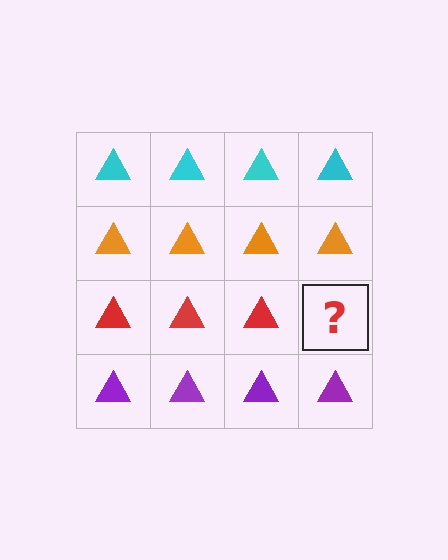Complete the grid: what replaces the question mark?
The question mark should be replaced with a red triangle.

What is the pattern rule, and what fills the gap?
The rule is that each row has a consistent color. The gap should be filled with a red triangle.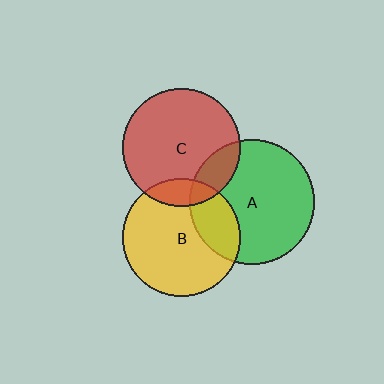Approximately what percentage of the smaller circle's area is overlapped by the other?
Approximately 15%.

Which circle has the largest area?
Circle A (green).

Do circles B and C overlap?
Yes.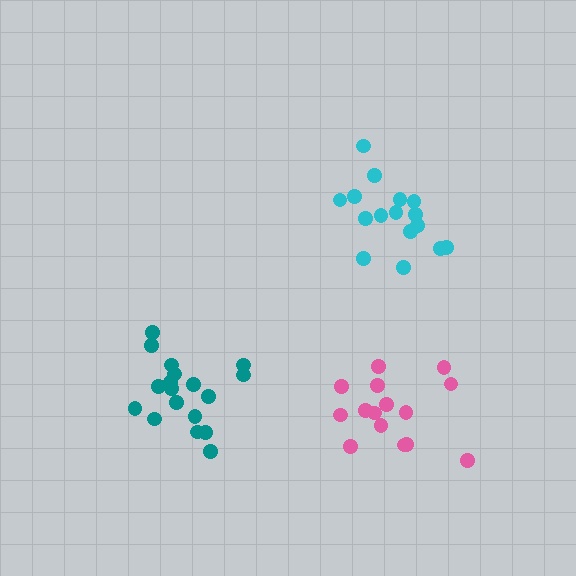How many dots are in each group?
Group 1: 16 dots, Group 2: 15 dots, Group 3: 18 dots (49 total).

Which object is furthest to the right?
The cyan cluster is rightmost.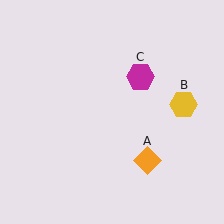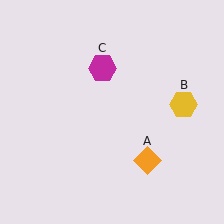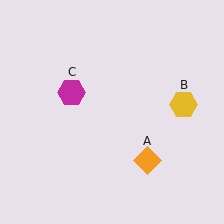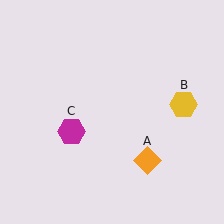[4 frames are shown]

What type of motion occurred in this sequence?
The magenta hexagon (object C) rotated counterclockwise around the center of the scene.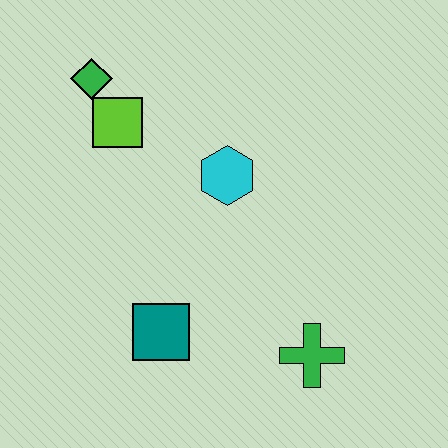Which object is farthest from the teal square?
The green diamond is farthest from the teal square.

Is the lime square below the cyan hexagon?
No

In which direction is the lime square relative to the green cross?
The lime square is above the green cross.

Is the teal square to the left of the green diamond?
No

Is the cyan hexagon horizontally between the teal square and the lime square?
No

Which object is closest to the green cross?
The teal square is closest to the green cross.